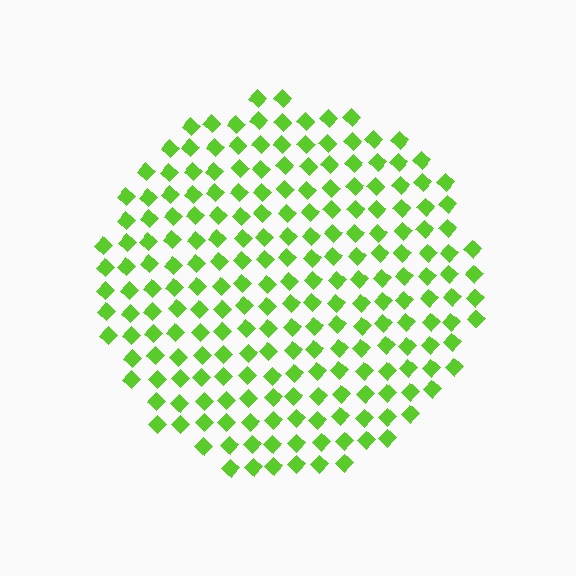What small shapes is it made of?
It is made of small diamonds.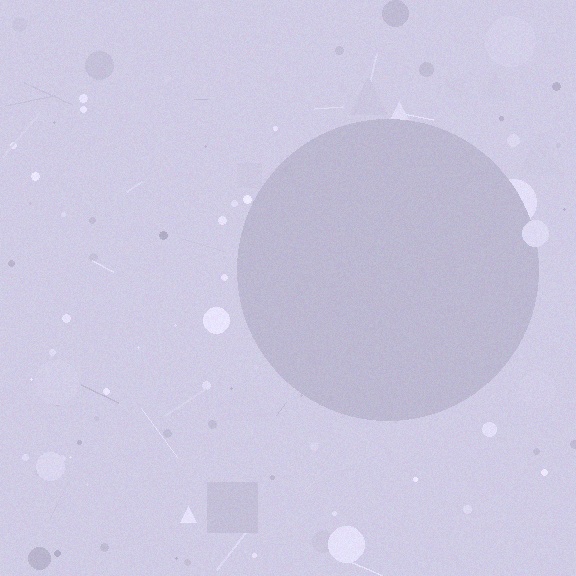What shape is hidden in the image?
A circle is hidden in the image.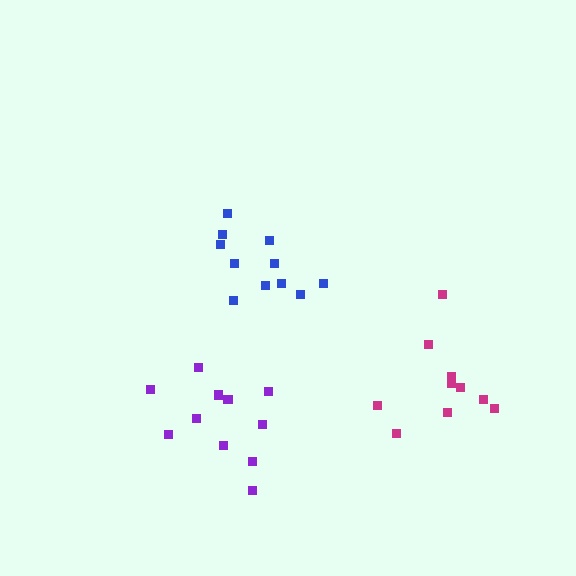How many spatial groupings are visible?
There are 3 spatial groupings.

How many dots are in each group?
Group 1: 11 dots, Group 2: 10 dots, Group 3: 11 dots (32 total).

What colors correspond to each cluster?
The clusters are colored: blue, magenta, purple.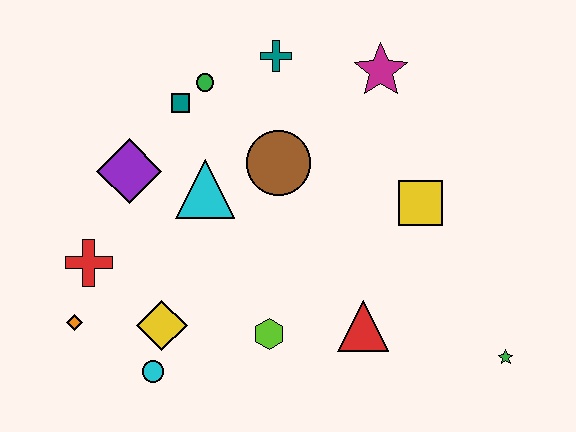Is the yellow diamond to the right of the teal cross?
No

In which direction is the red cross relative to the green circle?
The red cross is below the green circle.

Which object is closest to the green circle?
The teal square is closest to the green circle.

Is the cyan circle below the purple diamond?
Yes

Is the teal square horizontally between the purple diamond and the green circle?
Yes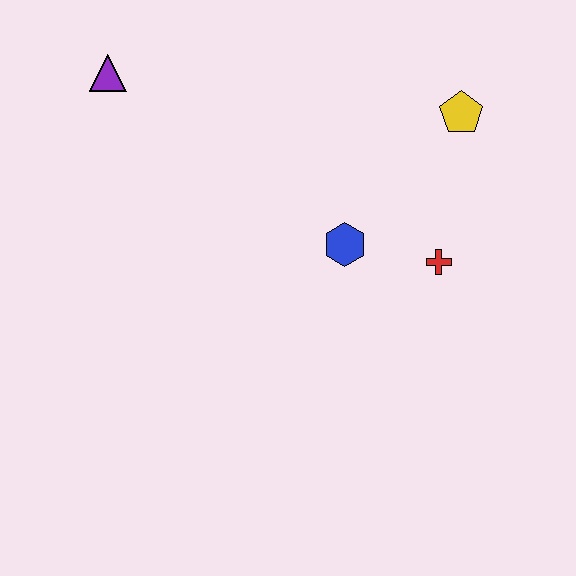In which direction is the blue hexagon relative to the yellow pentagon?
The blue hexagon is below the yellow pentagon.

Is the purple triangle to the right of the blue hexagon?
No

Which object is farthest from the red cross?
The purple triangle is farthest from the red cross.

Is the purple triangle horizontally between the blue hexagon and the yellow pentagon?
No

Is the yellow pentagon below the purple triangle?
Yes